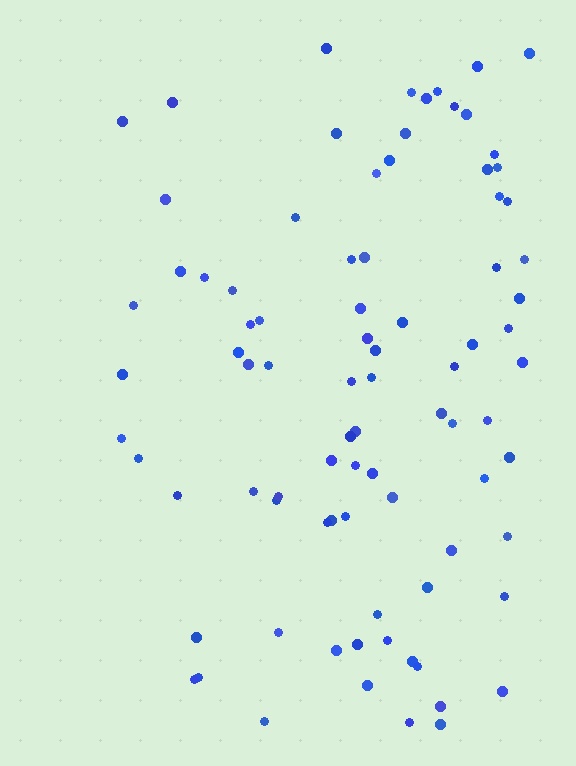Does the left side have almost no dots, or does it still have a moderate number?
Still a moderate number, just noticeably fewer than the right.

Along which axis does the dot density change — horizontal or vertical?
Horizontal.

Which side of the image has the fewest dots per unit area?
The left.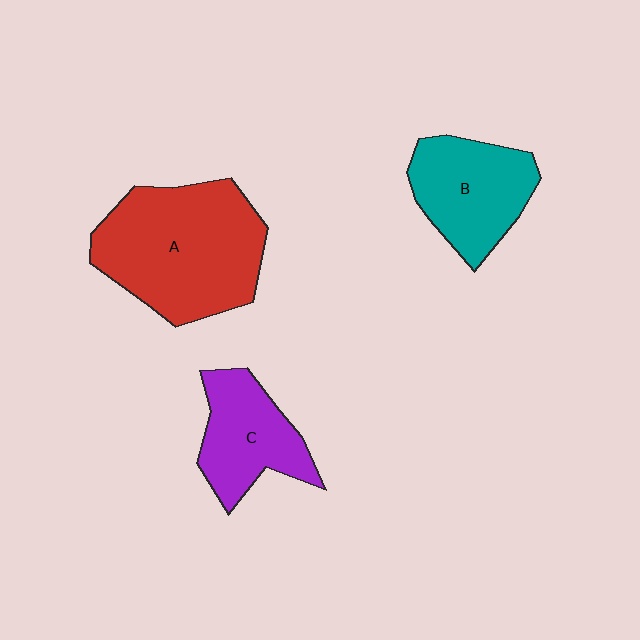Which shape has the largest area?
Shape A (red).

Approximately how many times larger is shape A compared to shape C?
Approximately 1.8 times.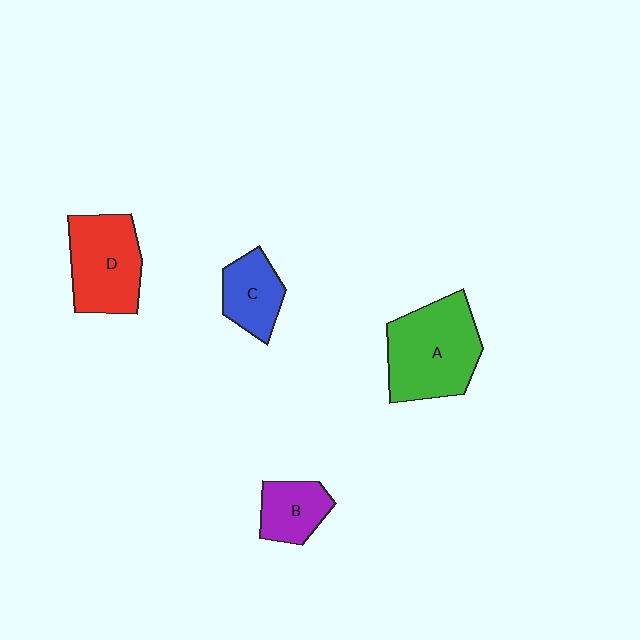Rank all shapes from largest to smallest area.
From largest to smallest: A (green), D (red), C (blue), B (purple).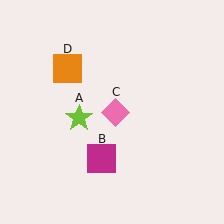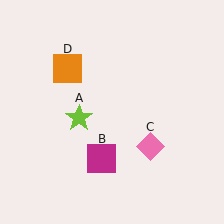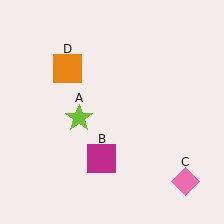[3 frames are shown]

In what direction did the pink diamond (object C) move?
The pink diamond (object C) moved down and to the right.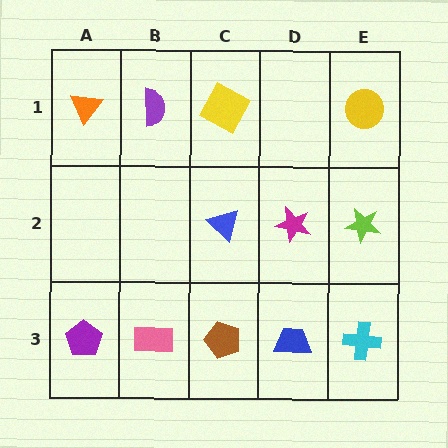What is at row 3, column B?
A pink rectangle.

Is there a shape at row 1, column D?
No, that cell is empty.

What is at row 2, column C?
A blue triangle.